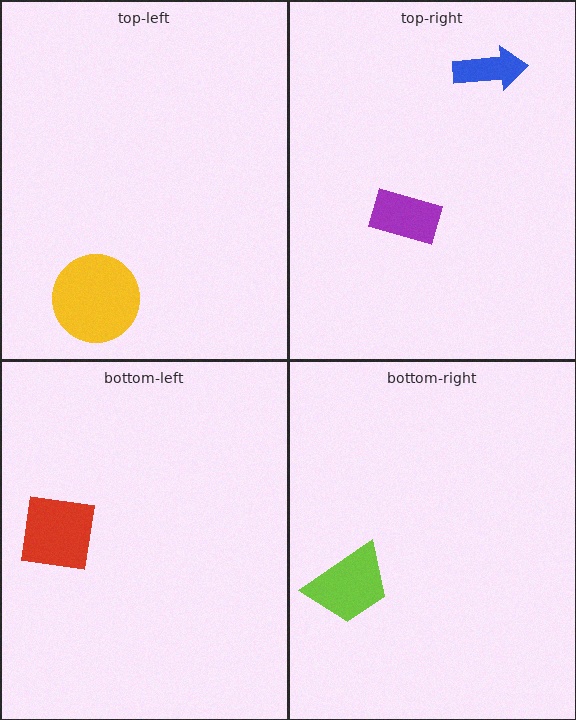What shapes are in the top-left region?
The yellow circle.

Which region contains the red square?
The bottom-left region.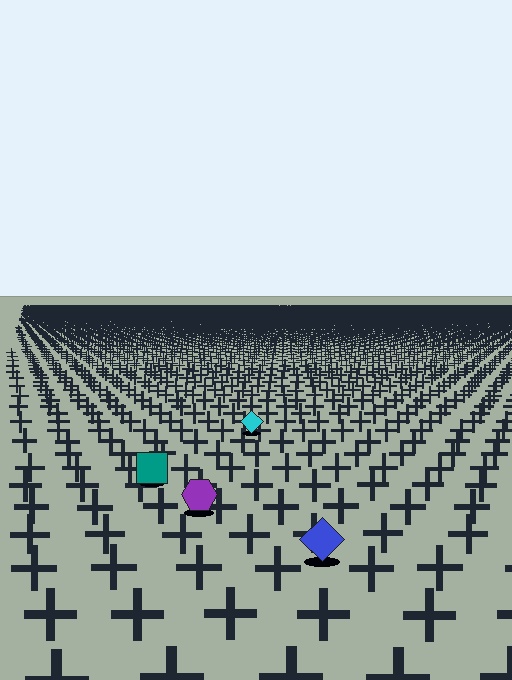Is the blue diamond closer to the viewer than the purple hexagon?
Yes. The blue diamond is closer — you can tell from the texture gradient: the ground texture is coarser near it.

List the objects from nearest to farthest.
From nearest to farthest: the blue diamond, the purple hexagon, the teal square, the cyan diamond.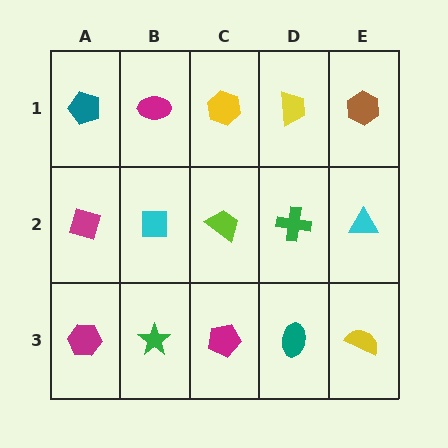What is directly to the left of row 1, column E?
A yellow trapezoid.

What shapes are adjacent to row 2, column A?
A teal pentagon (row 1, column A), a magenta hexagon (row 3, column A), a cyan square (row 2, column B).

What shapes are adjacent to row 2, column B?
A magenta ellipse (row 1, column B), a green star (row 3, column B), a magenta diamond (row 2, column A), a lime trapezoid (row 2, column C).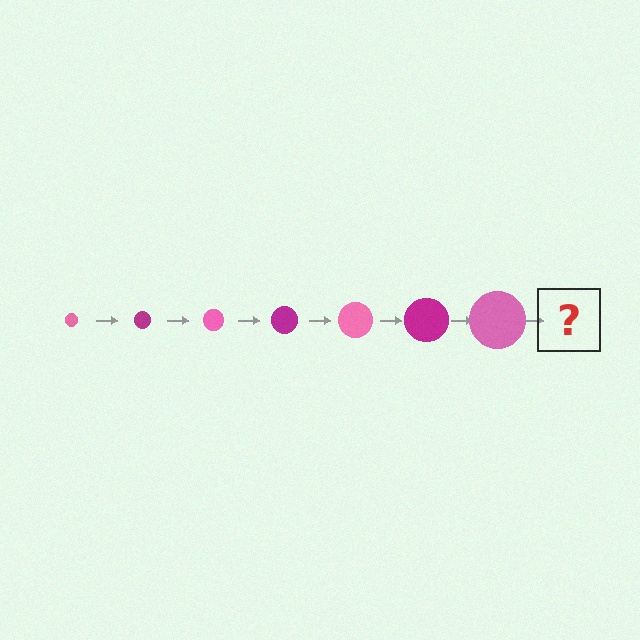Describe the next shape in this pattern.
It should be a magenta circle, larger than the previous one.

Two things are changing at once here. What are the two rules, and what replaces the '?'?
The two rules are that the circle grows larger each step and the color cycles through pink and magenta. The '?' should be a magenta circle, larger than the previous one.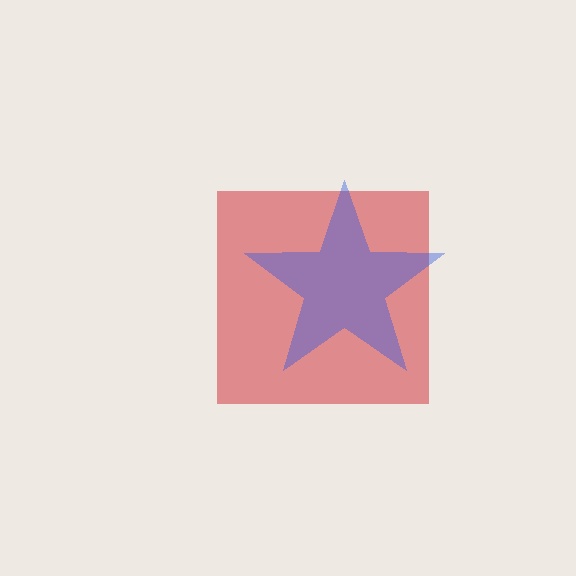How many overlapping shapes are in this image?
There are 2 overlapping shapes in the image.